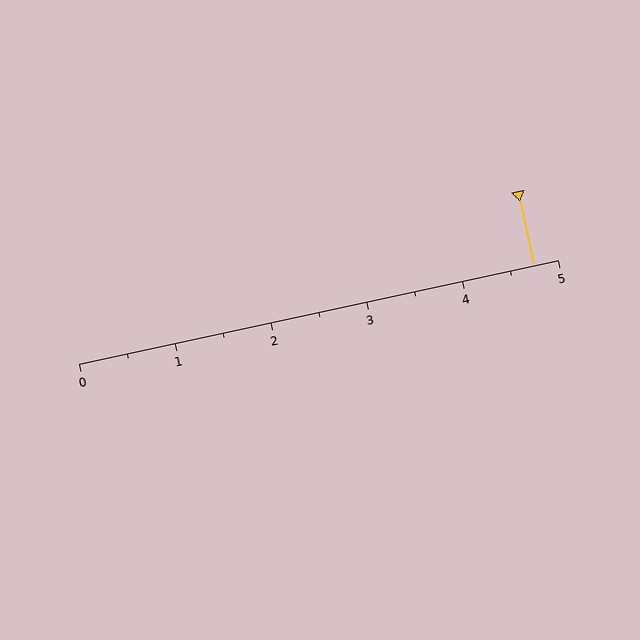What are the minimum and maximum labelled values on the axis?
The axis runs from 0 to 5.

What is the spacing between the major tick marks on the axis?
The major ticks are spaced 1 apart.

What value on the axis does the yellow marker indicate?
The marker indicates approximately 4.8.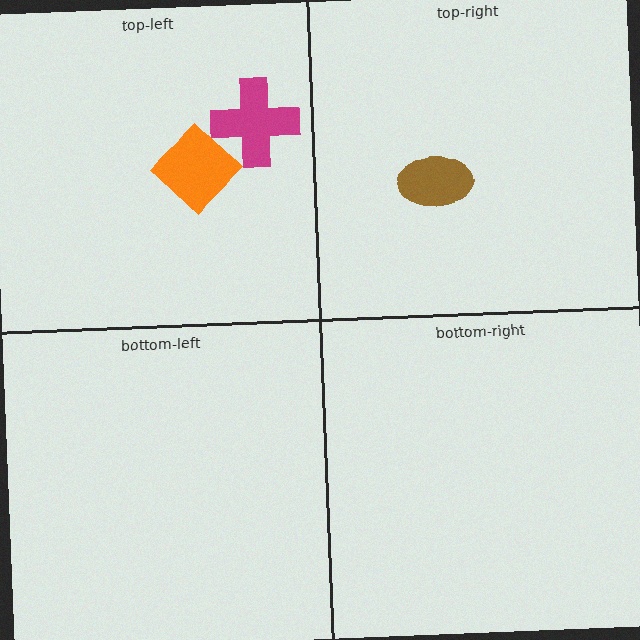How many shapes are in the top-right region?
1.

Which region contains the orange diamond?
The top-left region.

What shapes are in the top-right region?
The brown ellipse.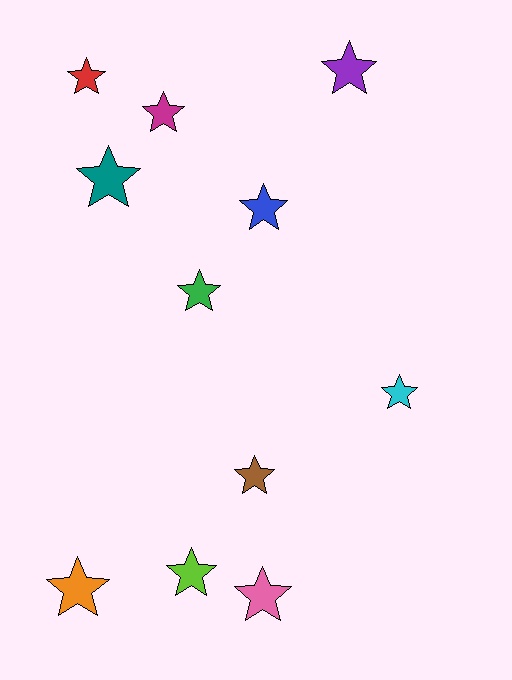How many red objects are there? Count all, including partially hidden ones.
There is 1 red object.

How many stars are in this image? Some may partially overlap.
There are 11 stars.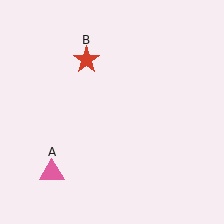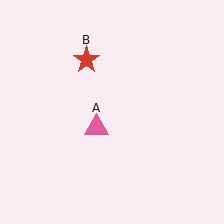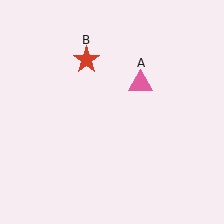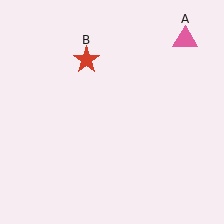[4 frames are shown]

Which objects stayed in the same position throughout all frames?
Red star (object B) remained stationary.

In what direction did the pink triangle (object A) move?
The pink triangle (object A) moved up and to the right.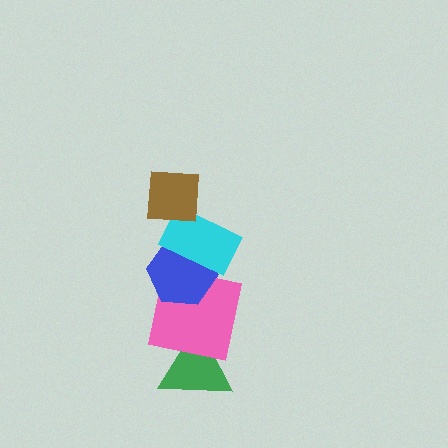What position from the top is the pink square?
The pink square is 4th from the top.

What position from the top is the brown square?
The brown square is 1st from the top.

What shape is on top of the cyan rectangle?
The brown square is on top of the cyan rectangle.